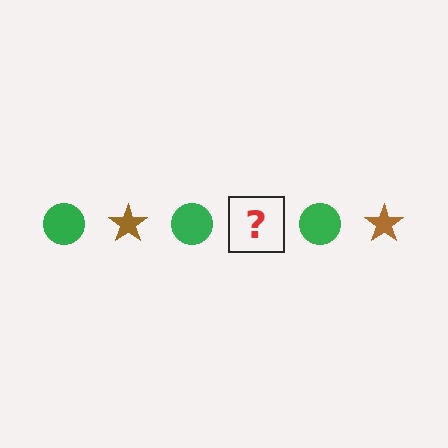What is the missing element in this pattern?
The missing element is a brown star.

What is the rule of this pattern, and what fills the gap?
The rule is that the pattern alternates between green circle and brown star. The gap should be filled with a brown star.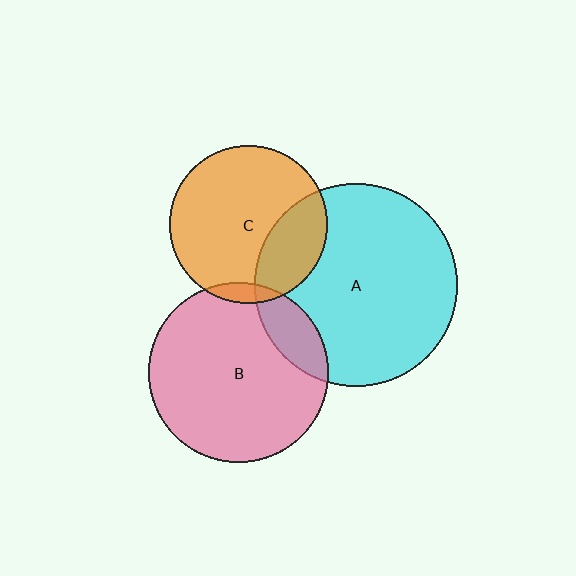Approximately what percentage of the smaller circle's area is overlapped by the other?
Approximately 5%.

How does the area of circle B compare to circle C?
Approximately 1.3 times.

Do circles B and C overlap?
Yes.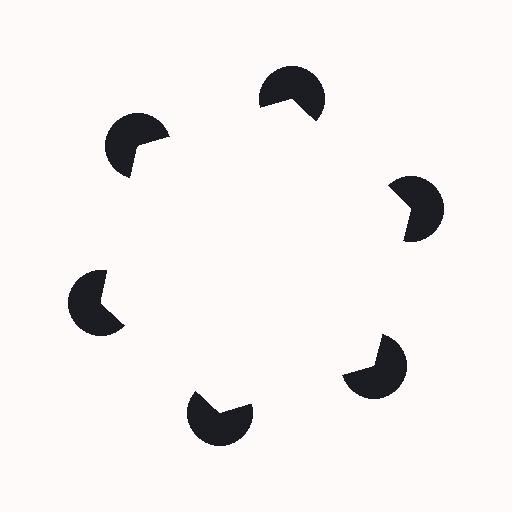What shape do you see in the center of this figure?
An illusory hexagon — its edges are inferred from the aligned wedge cuts in the pac-man discs, not physically drawn.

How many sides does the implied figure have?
6 sides.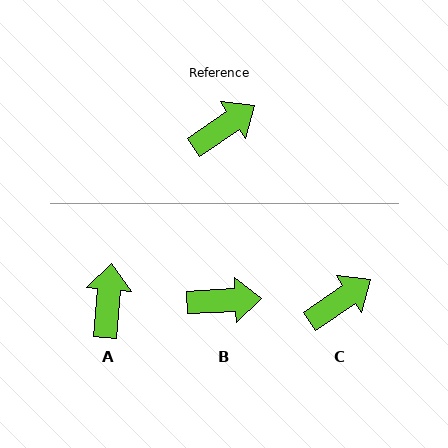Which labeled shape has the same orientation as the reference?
C.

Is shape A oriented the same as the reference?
No, it is off by about 51 degrees.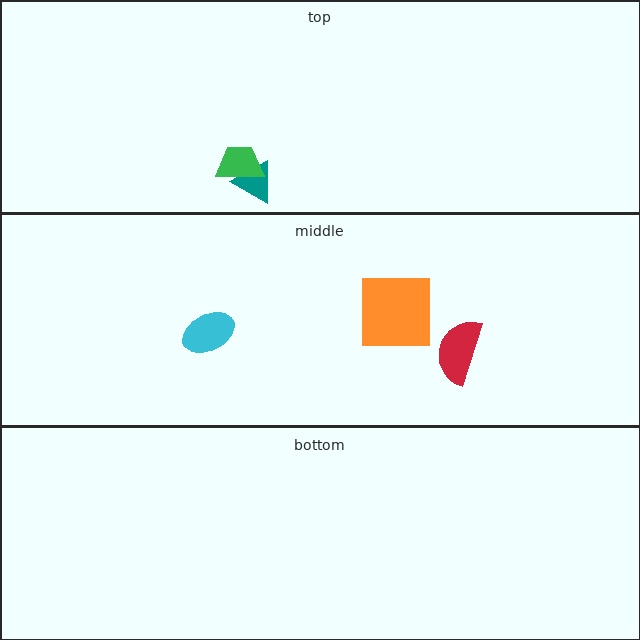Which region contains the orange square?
The middle region.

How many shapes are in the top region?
2.